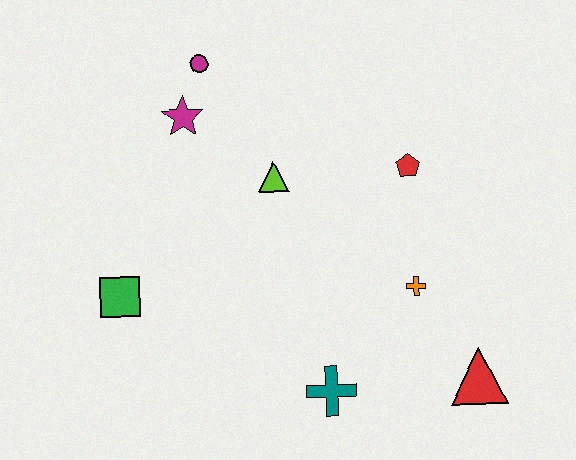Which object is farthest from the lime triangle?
The red triangle is farthest from the lime triangle.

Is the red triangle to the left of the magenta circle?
No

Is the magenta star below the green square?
No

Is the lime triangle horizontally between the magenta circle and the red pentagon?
Yes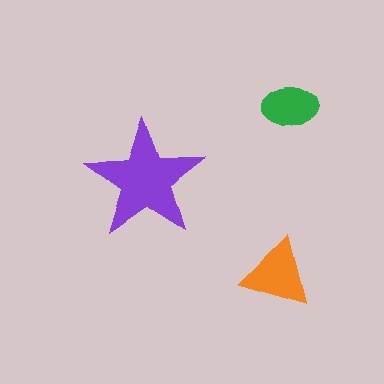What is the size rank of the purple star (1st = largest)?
1st.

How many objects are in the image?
There are 3 objects in the image.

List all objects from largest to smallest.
The purple star, the orange triangle, the green ellipse.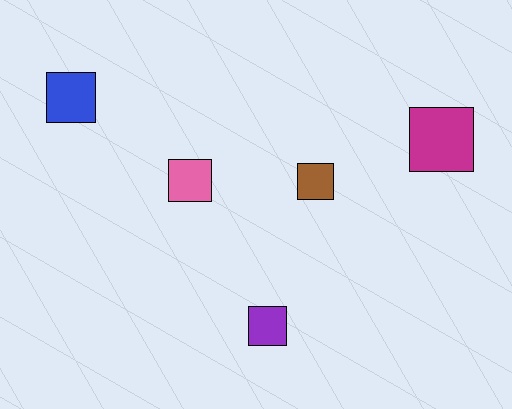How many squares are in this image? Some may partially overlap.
There are 5 squares.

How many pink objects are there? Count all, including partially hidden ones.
There is 1 pink object.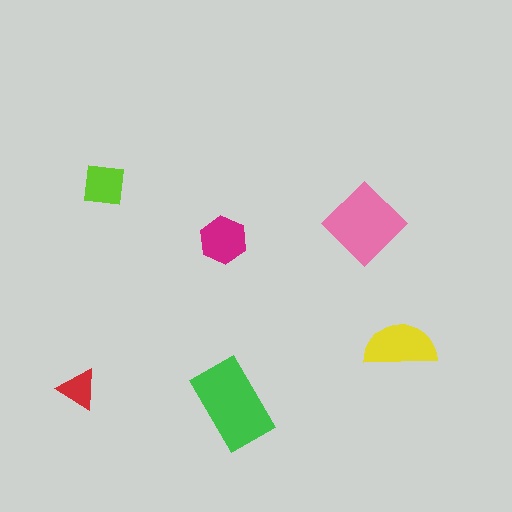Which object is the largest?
The green rectangle.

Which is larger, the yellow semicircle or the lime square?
The yellow semicircle.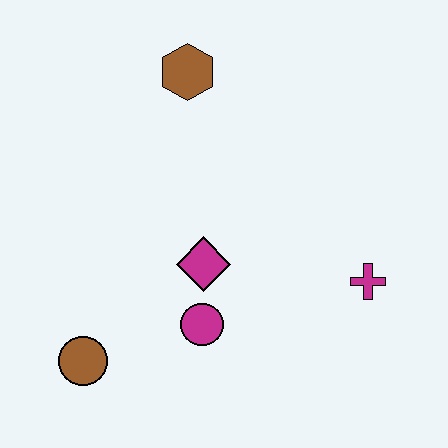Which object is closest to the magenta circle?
The magenta diamond is closest to the magenta circle.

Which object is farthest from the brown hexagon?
The brown circle is farthest from the brown hexagon.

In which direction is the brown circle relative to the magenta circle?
The brown circle is to the left of the magenta circle.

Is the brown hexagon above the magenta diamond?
Yes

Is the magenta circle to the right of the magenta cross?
No